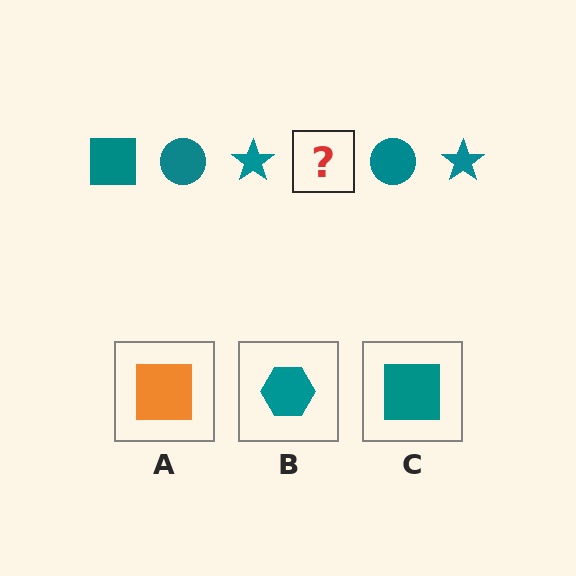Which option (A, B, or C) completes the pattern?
C.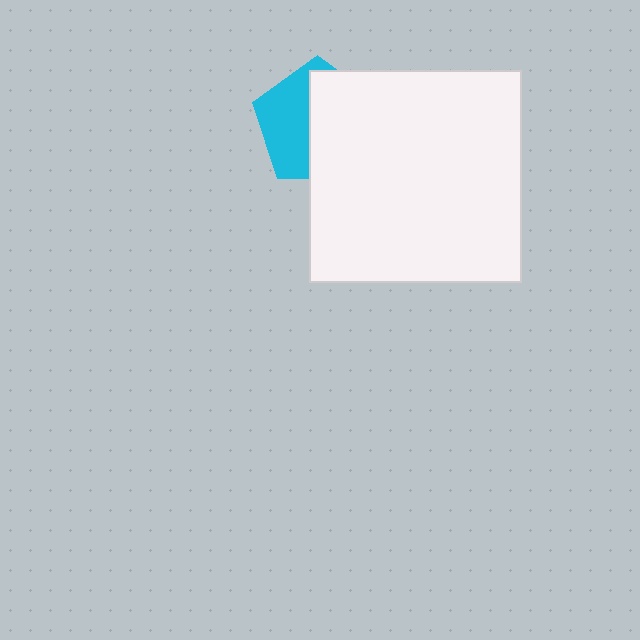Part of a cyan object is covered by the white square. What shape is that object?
It is a pentagon.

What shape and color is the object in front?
The object in front is a white square.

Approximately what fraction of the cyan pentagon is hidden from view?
Roughly 56% of the cyan pentagon is hidden behind the white square.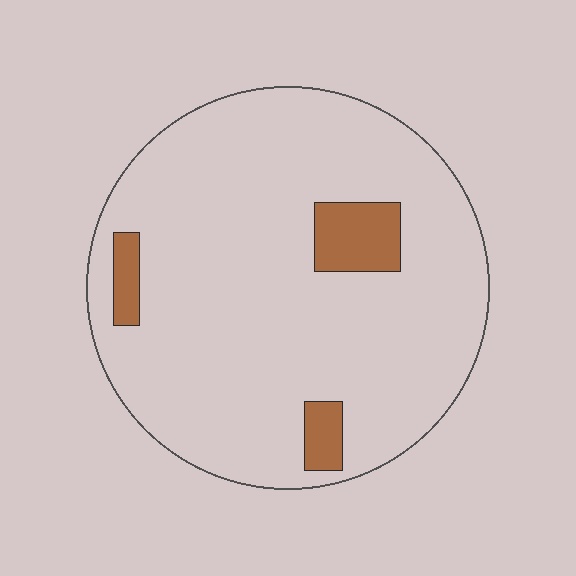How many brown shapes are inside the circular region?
3.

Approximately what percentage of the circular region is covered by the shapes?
Approximately 10%.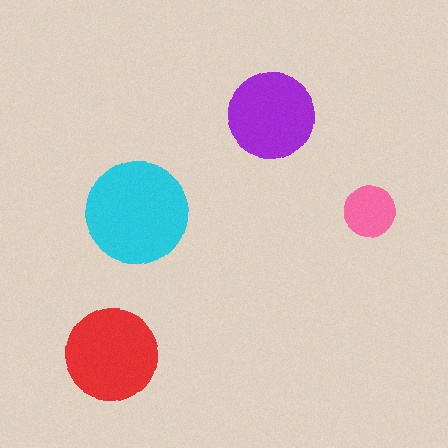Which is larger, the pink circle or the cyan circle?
The cyan one.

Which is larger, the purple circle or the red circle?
The red one.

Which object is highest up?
The purple circle is topmost.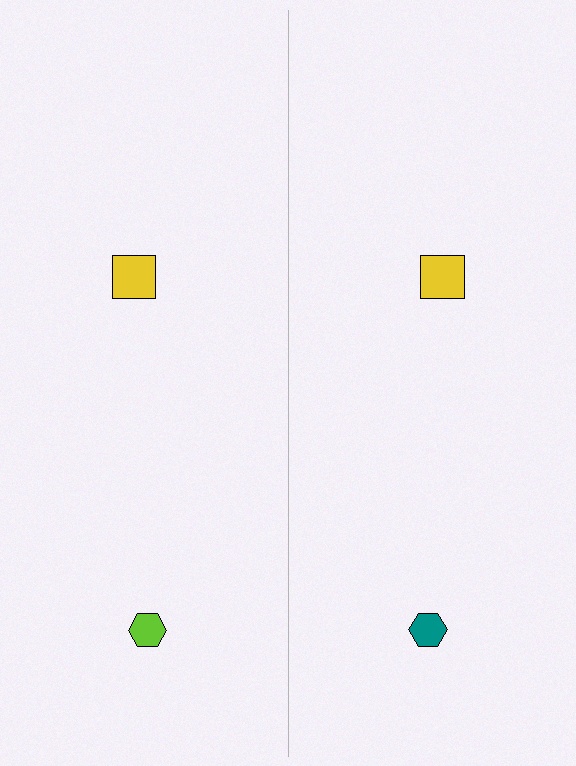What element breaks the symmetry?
The teal hexagon on the right side breaks the symmetry — its mirror counterpart is lime.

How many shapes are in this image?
There are 4 shapes in this image.